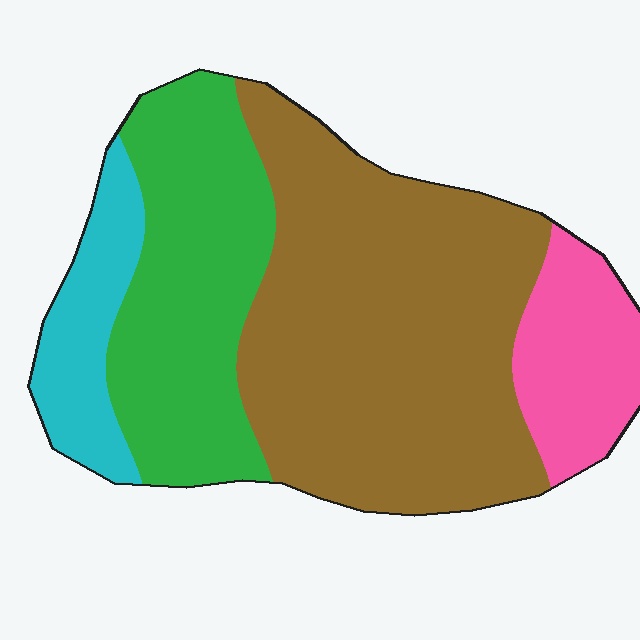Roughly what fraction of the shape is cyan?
Cyan takes up about one tenth (1/10) of the shape.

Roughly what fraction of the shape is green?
Green covers 27% of the shape.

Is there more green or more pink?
Green.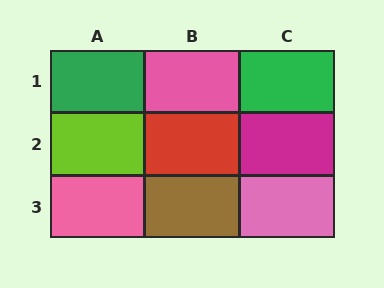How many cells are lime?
1 cell is lime.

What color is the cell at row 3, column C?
Pink.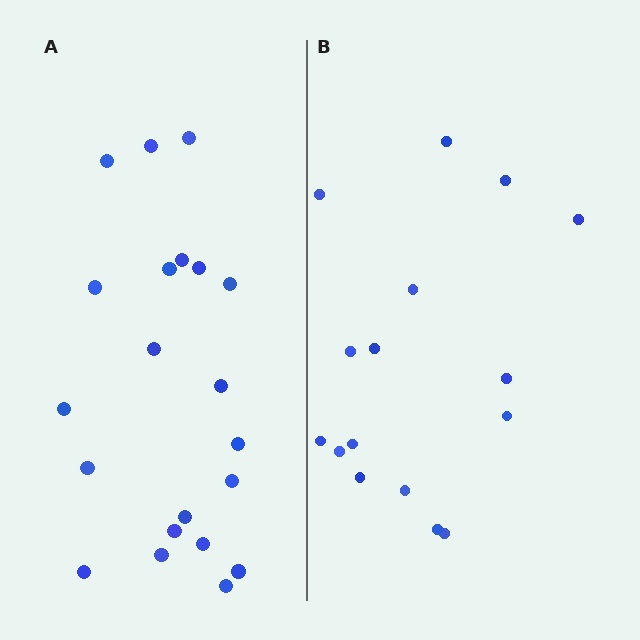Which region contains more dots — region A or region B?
Region A (the left region) has more dots.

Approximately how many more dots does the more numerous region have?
Region A has about 5 more dots than region B.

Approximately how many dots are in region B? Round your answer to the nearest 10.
About 20 dots. (The exact count is 16, which rounds to 20.)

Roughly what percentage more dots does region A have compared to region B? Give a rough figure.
About 30% more.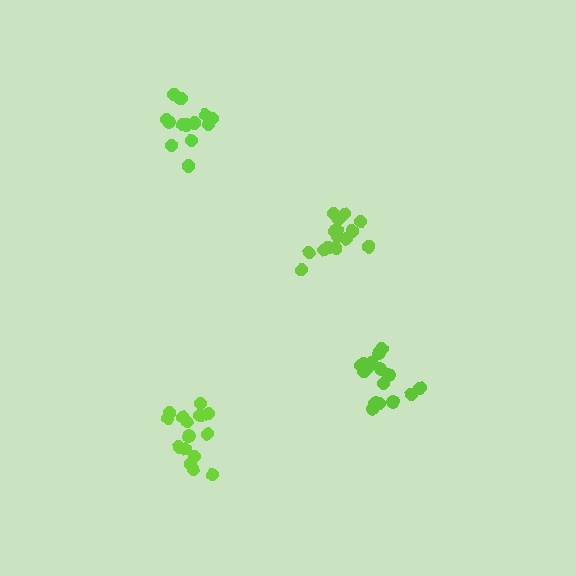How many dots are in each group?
Group 1: 16 dots, Group 2: 15 dots, Group 3: 15 dots, Group 4: 13 dots (59 total).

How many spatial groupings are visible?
There are 4 spatial groupings.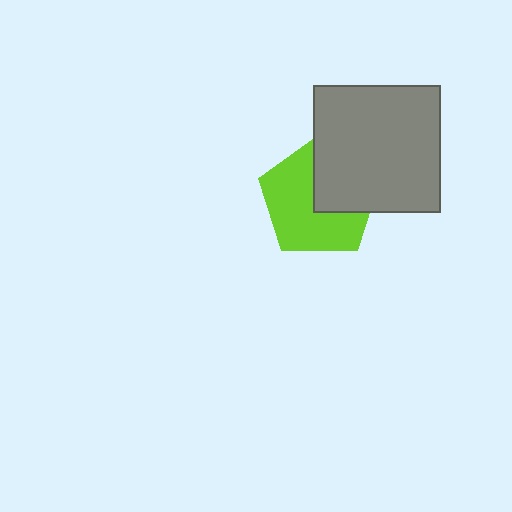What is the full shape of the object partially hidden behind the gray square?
The partially hidden object is a lime pentagon.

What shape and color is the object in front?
The object in front is a gray square.